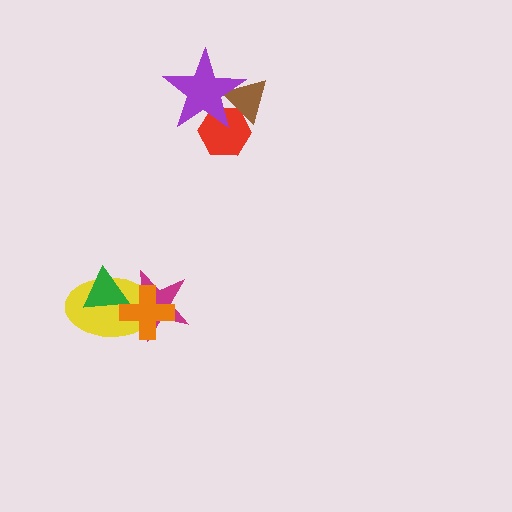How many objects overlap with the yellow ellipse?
3 objects overlap with the yellow ellipse.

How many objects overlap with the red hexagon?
2 objects overlap with the red hexagon.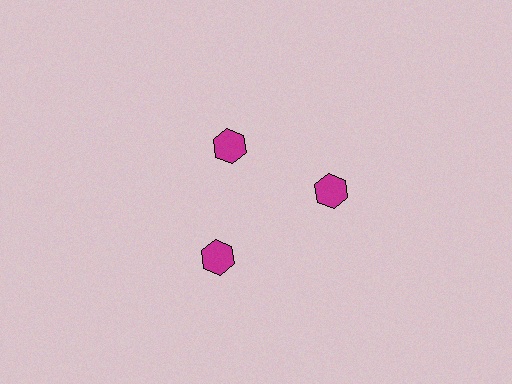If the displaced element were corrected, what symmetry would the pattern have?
It would have 3-fold rotational symmetry — the pattern would map onto itself every 120 degrees.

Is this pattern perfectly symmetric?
No. The 3 magenta hexagons are arranged in a ring, but one element near the 11 o'clock position is pulled inward toward the center, breaking the 3-fold rotational symmetry.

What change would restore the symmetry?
The symmetry would be restored by moving it outward, back onto the ring so that all 3 hexagons sit at equal angles and equal distance from the center.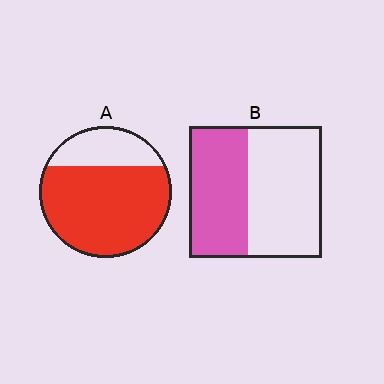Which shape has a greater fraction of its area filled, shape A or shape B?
Shape A.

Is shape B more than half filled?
No.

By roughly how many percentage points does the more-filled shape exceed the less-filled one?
By roughly 30 percentage points (A over B).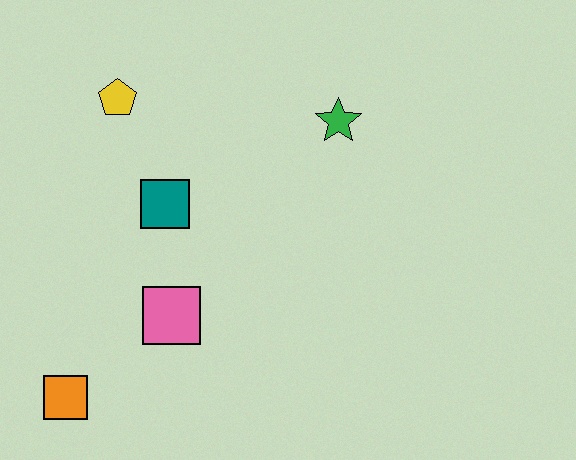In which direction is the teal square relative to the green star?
The teal square is to the left of the green star.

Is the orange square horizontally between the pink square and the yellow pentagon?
No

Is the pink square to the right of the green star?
No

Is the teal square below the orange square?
No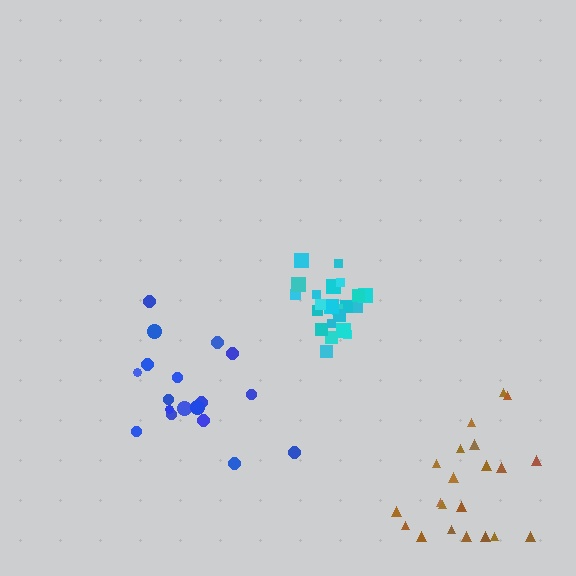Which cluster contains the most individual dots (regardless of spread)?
Cyan (22).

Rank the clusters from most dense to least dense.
cyan, blue, brown.